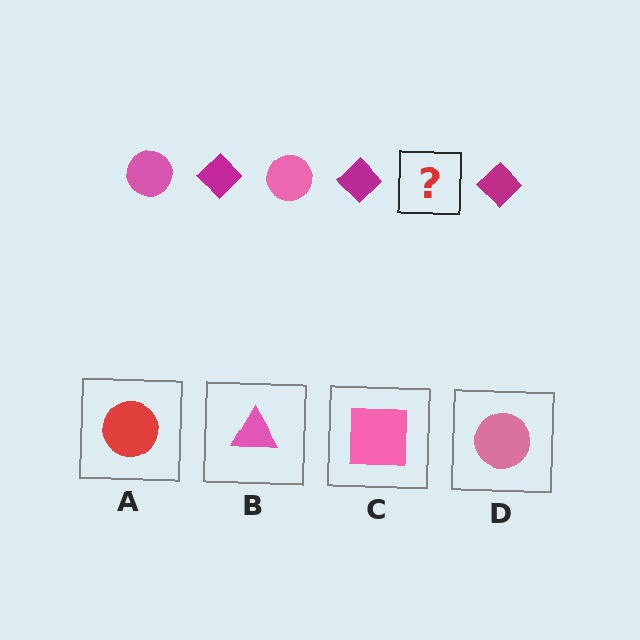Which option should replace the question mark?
Option D.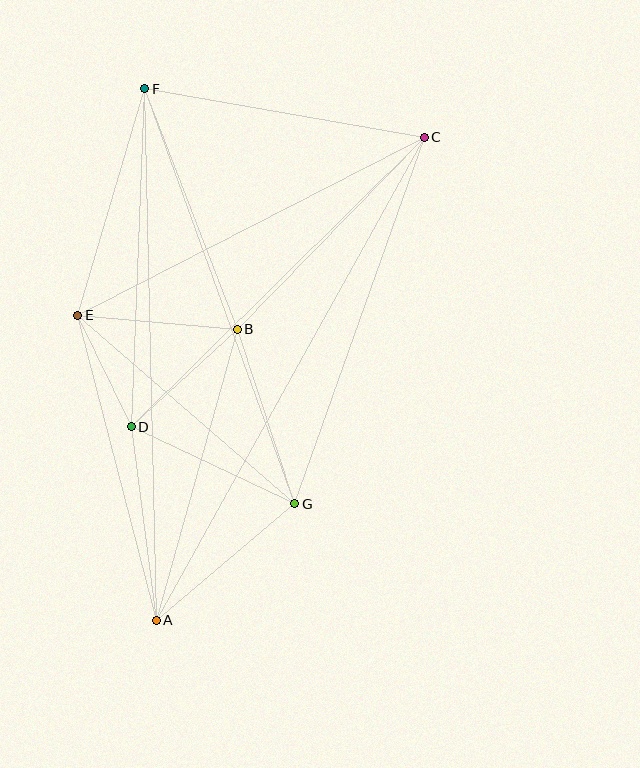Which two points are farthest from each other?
Points A and C are farthest from each other.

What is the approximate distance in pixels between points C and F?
The distance between C and F is approximately 284 pixels.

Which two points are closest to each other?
Points D and E are closest to each other.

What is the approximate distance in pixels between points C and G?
The distance between C and G is approximately 389 pixels.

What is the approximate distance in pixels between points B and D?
The distance between B and D is approximately 144 pixels.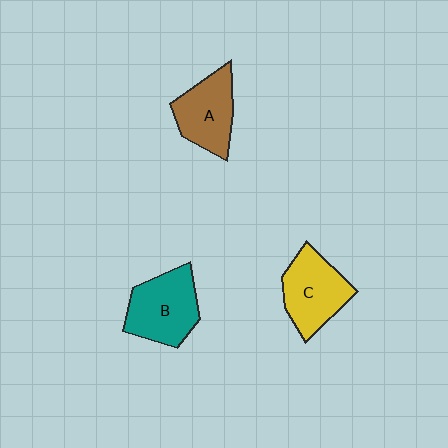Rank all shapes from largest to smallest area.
From largest to smallest: B (teal), C (yellow), A (brown).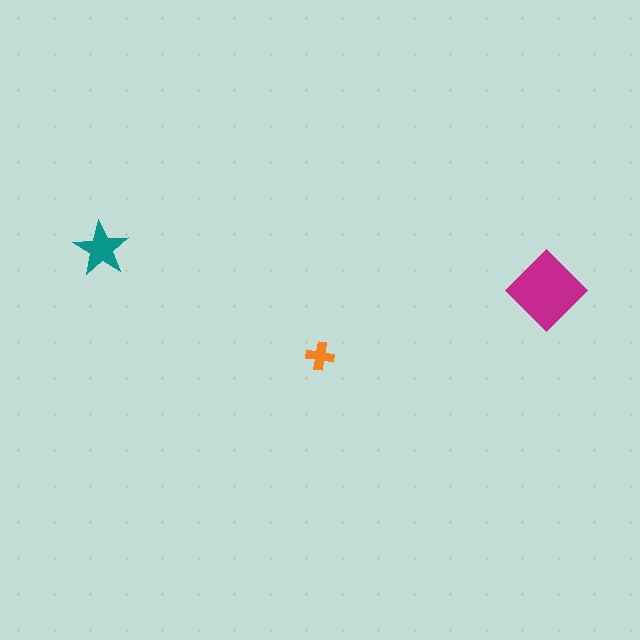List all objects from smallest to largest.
The orange cross, the teal star, the magenta diamond.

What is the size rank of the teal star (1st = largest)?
2nd.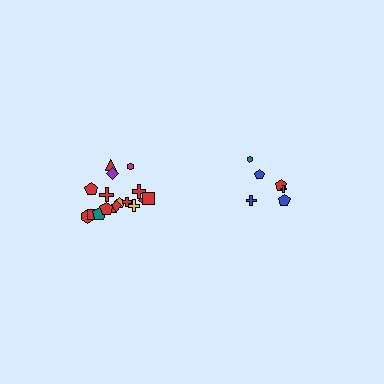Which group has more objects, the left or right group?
The left group.